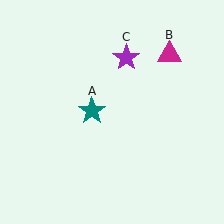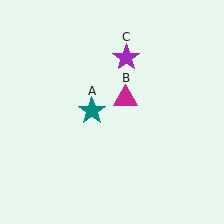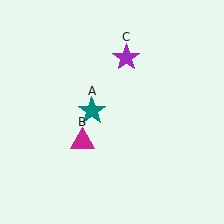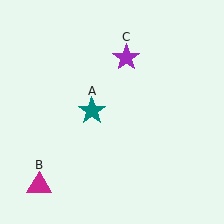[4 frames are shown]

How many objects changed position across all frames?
1 object changed position: magenta triangle (object B).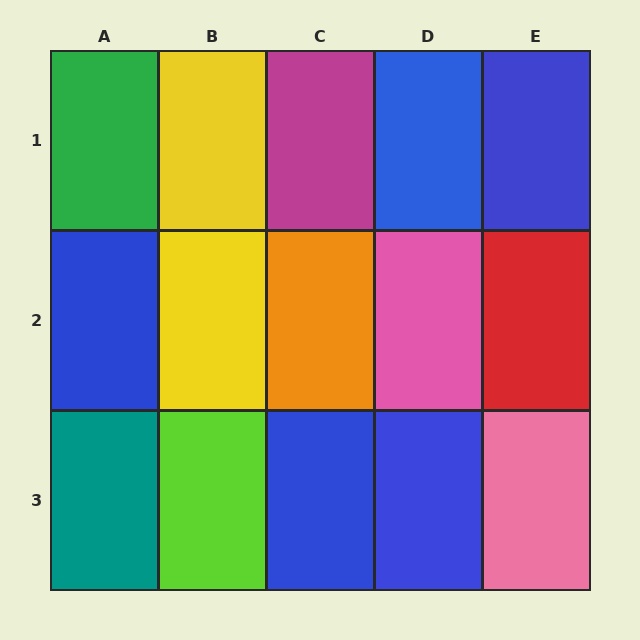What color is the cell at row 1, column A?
Green.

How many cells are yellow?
2 cells are yellow.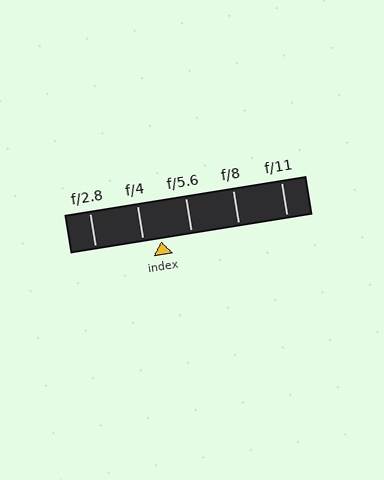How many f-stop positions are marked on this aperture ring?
There are 5 f-stop positions marked.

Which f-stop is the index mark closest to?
The index mark is closest to f/4.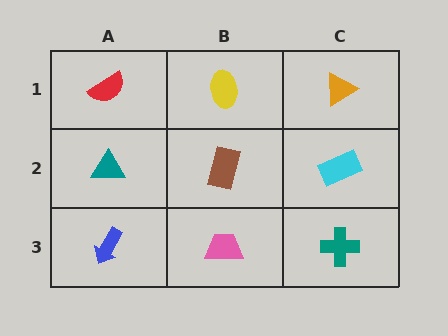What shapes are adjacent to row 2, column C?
An orange triangle (row 1, column C), a teal cross (row 3, column C), a brown rectangle (row 2, column B).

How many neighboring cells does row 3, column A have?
2.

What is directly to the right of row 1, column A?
A yellow ellipse.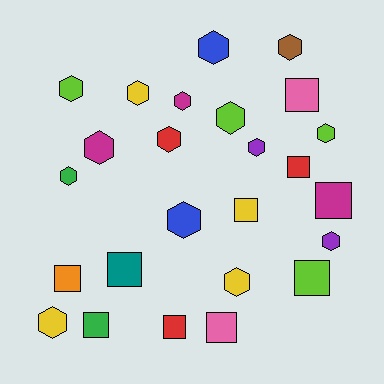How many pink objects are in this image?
There are 2 pink objects.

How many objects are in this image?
There are 25 objects.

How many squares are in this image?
There are 10 squares.